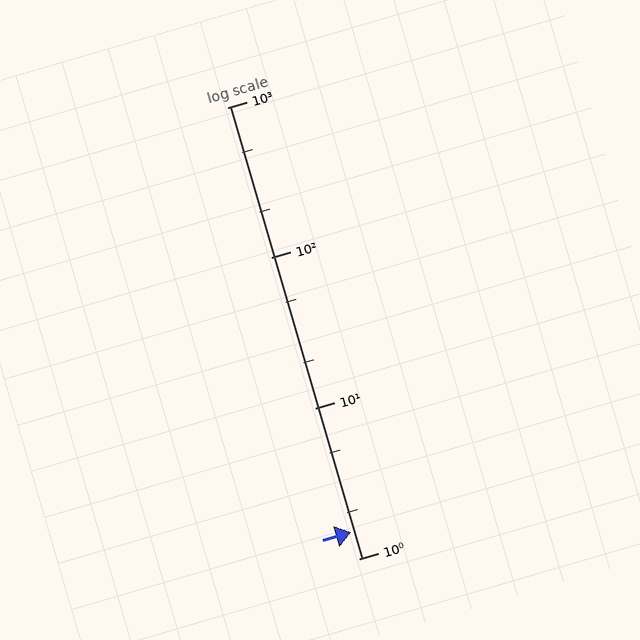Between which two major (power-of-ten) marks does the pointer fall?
The pointer is between 1 and 10.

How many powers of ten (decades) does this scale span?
The scale spans 3 decades, from 1 to 1000.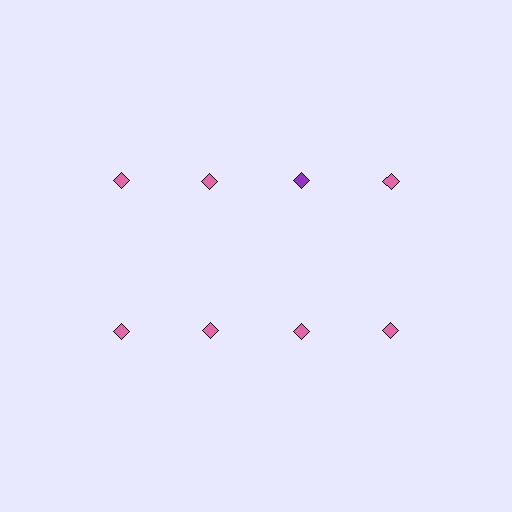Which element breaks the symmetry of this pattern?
The purple diamond in the top row, center column breaks the symmetry. All other shapes are pink diamonds.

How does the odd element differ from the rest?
It has a different color: purple instead of pink.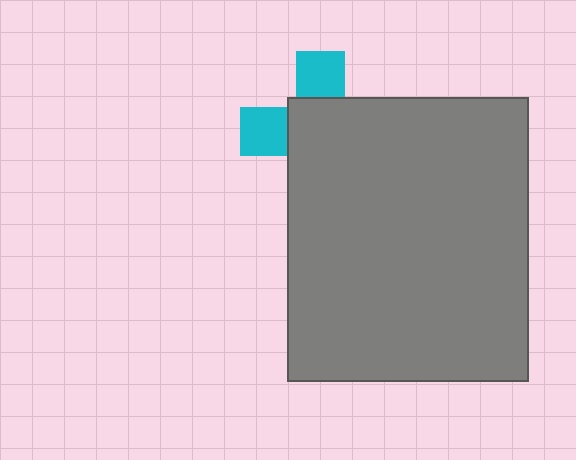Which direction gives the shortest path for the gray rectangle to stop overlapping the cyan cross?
Moving toward the lower-right gives the shortest separation.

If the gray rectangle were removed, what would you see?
You would see the complete cyan cross.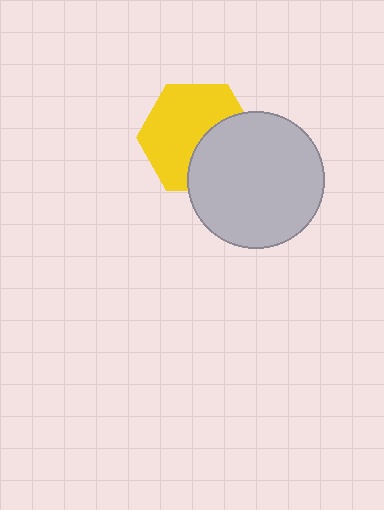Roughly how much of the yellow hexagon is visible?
About half of it is visible (roughly 63%).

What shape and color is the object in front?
The object in front is a light gray circle.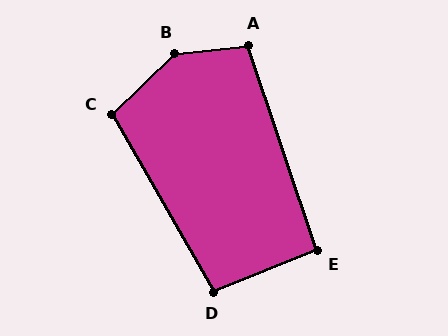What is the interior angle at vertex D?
Approximately 98 degrees (obtuse).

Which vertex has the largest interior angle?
B, at approximately 142 degrees.